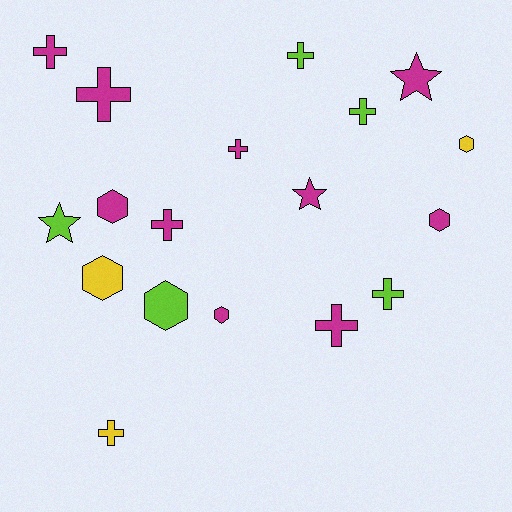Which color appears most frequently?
Magenta, with 10 objects.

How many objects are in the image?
There are 18 objects.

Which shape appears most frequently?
Cross, with 9 objects.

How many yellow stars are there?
There are no yellow stars.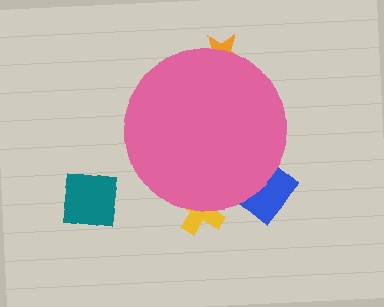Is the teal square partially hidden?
No, the teal square is fully visible.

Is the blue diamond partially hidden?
Yes, the blue diamond is partially hidden behind the pink circle.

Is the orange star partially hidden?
Yes, the orange star is partially hidden behind the pink circle.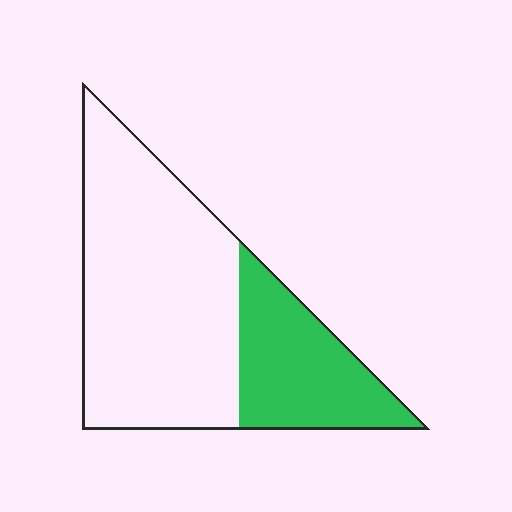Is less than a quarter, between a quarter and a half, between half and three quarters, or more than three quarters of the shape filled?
Between a quarter and a half.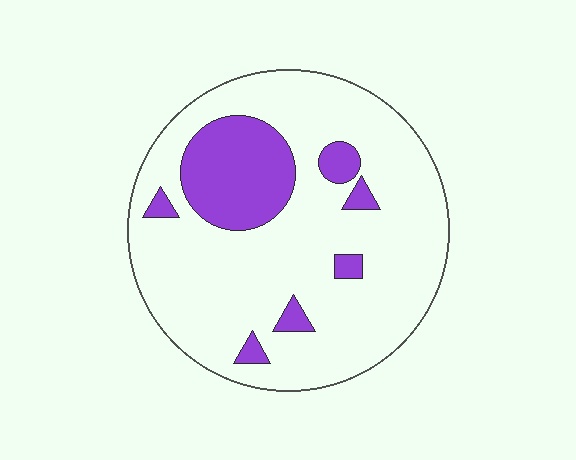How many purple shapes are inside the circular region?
7.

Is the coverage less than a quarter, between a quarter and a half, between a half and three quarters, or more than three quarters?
Less than a quarter.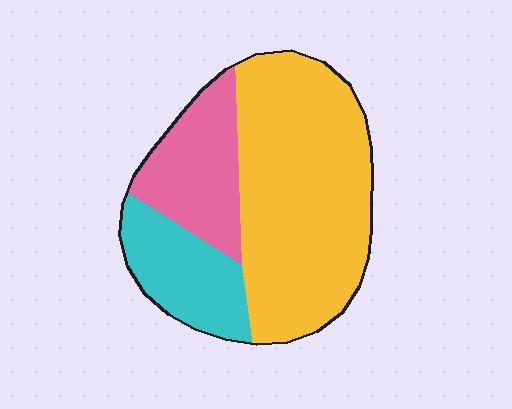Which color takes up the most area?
Yellow, at roughly 60%.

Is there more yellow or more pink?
Yellow.